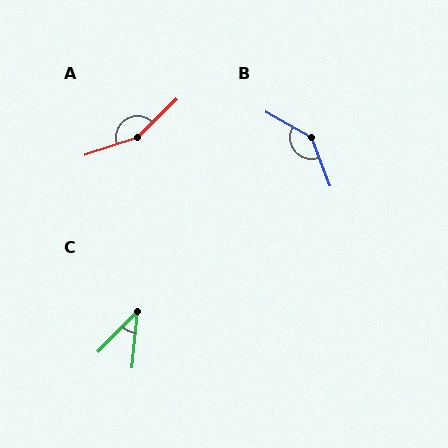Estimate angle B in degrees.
Approximately 140 degrees.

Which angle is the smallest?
C, at approximately 39 degrees.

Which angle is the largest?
A, at approximately 154 degrees.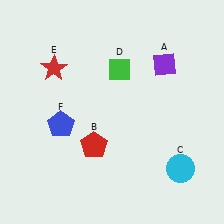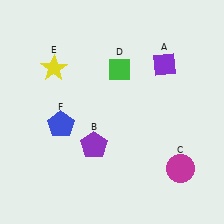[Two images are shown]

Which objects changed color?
B changed from red to purple. C changed from cyan to magenta. E changed from red to yellow.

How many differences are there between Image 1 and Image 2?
There are 3 differences between the two images.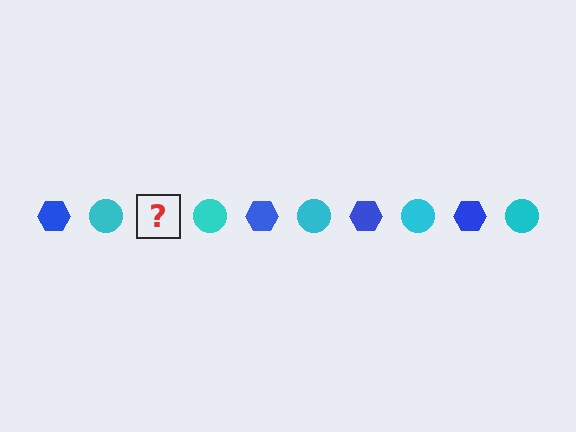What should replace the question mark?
The question mark should be replaced with a blue hexagon.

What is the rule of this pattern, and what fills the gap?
The rule is that the pattern alternates between blue hexagon and cyan circle. The gap should be filled with a blue hexagon.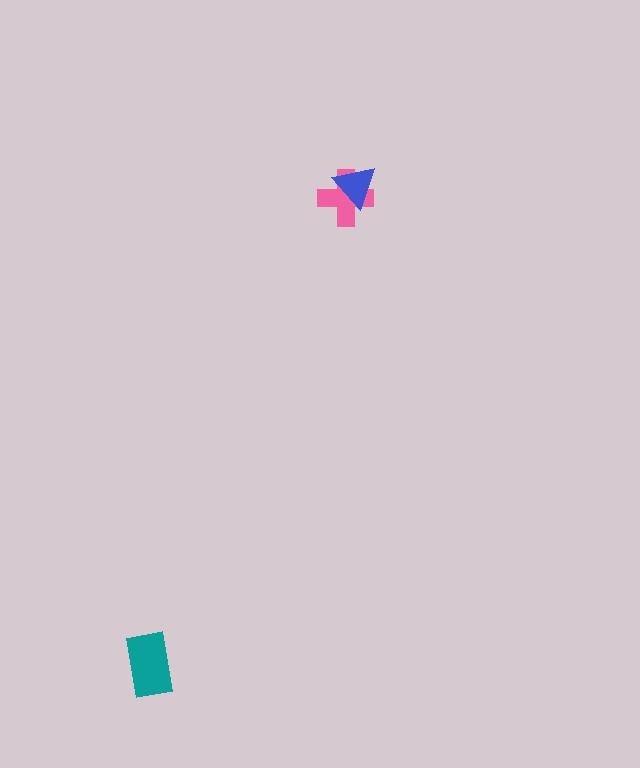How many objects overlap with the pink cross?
1 object overlaps with the pink cross.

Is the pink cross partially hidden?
Yes, it is partially covered by another shape.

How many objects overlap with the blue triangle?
1 object overlaps with the blue triangle.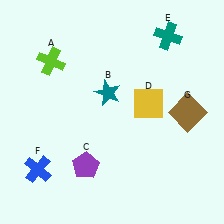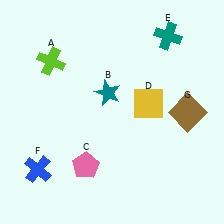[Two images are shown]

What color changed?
The pentagon (C) changed from purple in Image 1 to pink in Image 2.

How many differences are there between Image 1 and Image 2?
There is 1 difference between the two images.